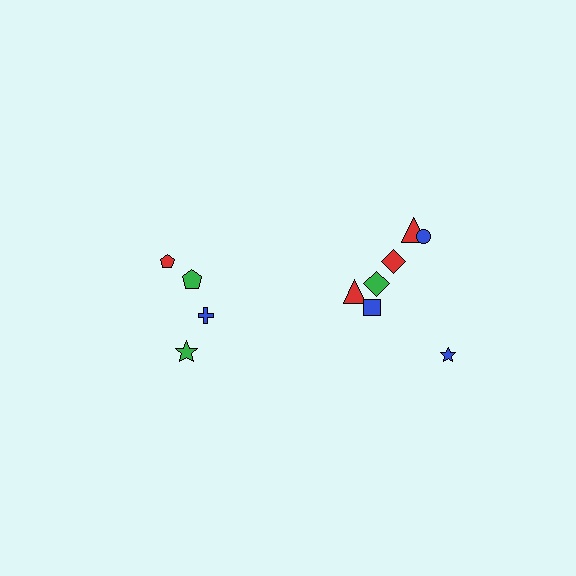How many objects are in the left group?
There are 4 objects.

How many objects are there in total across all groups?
There are 11 objects.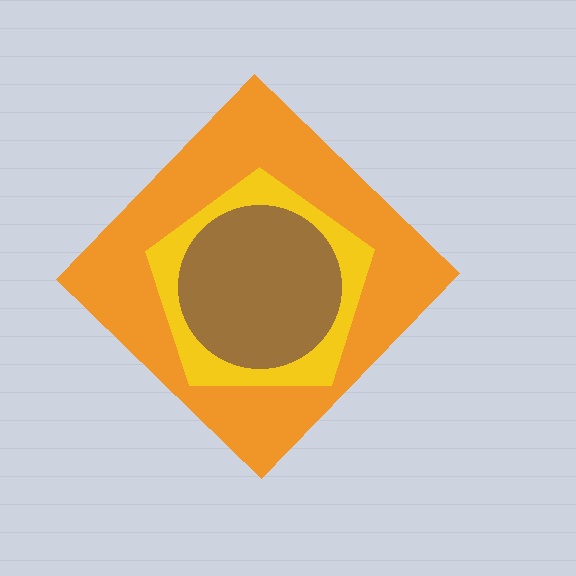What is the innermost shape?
The brown circle.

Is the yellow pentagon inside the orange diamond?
Yes.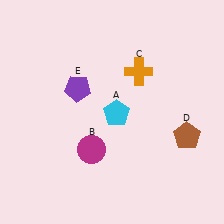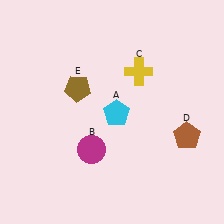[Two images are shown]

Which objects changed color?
C changed from orange to yellow. E changed from purple to brown.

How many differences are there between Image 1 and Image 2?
There are 2 differences between the two images.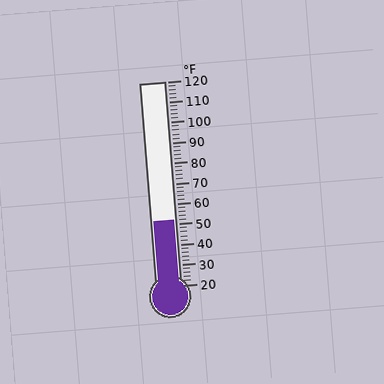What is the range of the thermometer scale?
The thermometer scale ranges from 20°F to 120°F.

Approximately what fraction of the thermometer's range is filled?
The thermometer is filled to approximately 30% of its range.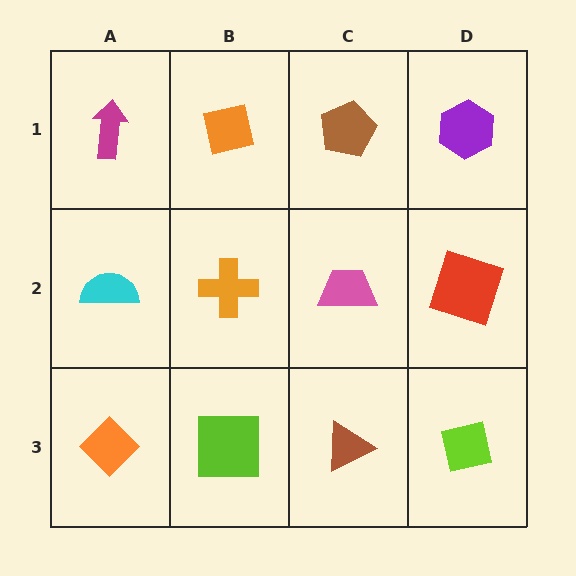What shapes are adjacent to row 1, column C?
A pink trapezoid (row 2, column C), an orange square (row 1, column B), a purple hexagon (row 1, column D).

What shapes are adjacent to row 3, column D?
A red square (row 2, column D), a brown triangle (row 3, column C).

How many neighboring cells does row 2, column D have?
3.